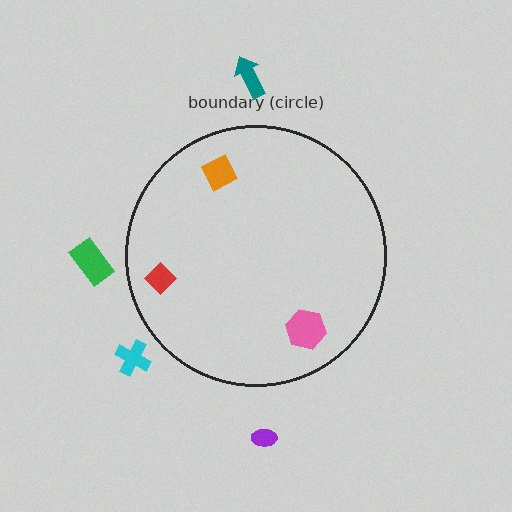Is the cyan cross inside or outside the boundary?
Outside.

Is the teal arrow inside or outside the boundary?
Outside.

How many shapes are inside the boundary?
3 inside, 4 outside.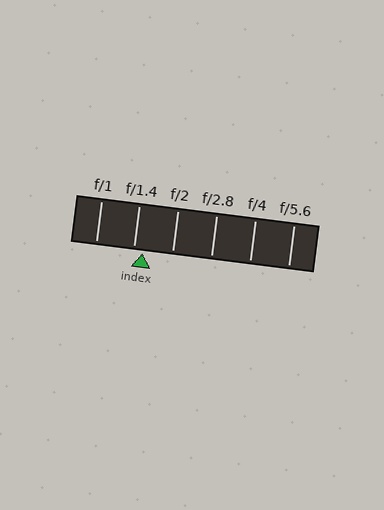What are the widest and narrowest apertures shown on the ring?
The widest aperture shown is f/1 and the narrowest is f/5.6.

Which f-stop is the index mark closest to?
The index mark is closest to f/1.4.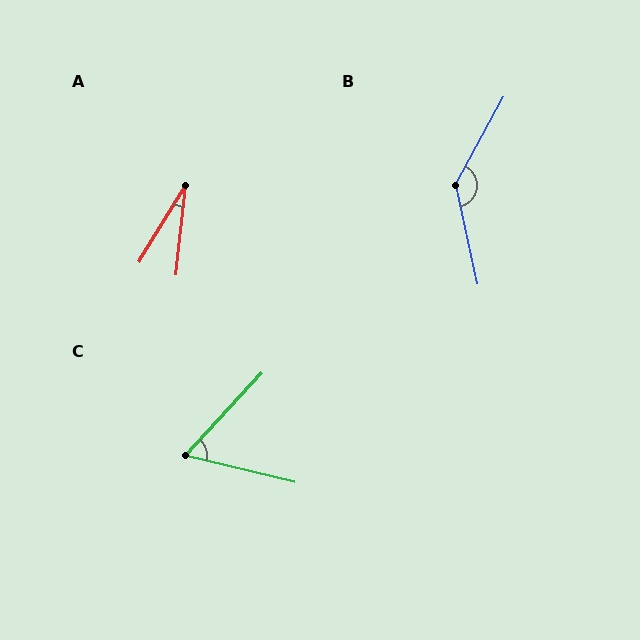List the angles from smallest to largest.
A (25°), C (61°), B (139°).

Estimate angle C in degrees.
Approximately 61 degrees.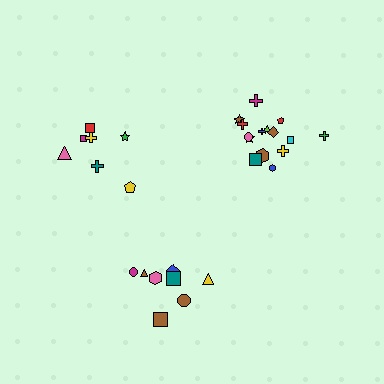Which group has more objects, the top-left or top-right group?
The top-right group.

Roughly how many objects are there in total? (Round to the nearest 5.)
Roughly 30 objects in total.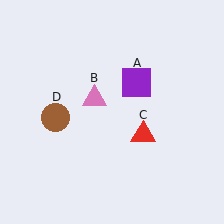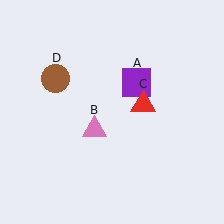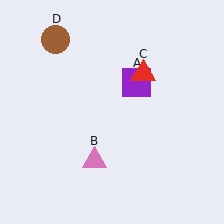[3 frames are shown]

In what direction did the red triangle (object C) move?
The red triangle (object C) moved up.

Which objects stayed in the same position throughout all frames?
Purple square (object A) remained stationary.